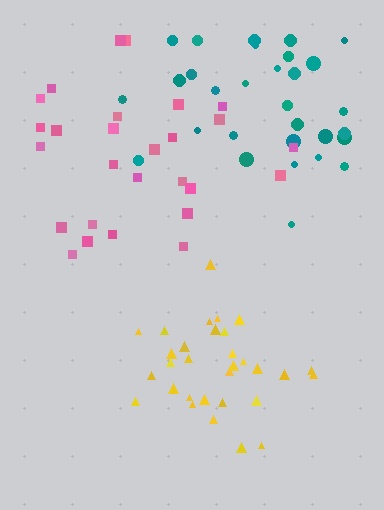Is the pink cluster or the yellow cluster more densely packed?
Yellow.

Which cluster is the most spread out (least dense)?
Pink.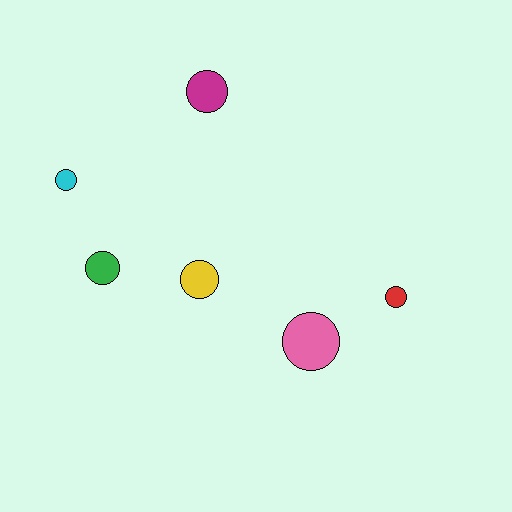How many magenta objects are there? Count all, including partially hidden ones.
There is 1 magenta object.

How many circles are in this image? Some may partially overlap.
There are 6 circles.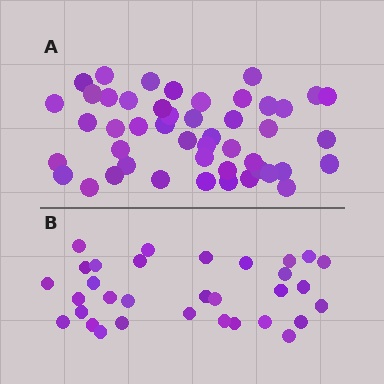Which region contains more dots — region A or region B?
Region A (the top region) has more dots.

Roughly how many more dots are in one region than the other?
Region A has approximately 15 more dots than region B.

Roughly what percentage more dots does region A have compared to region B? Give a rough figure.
About 45% more.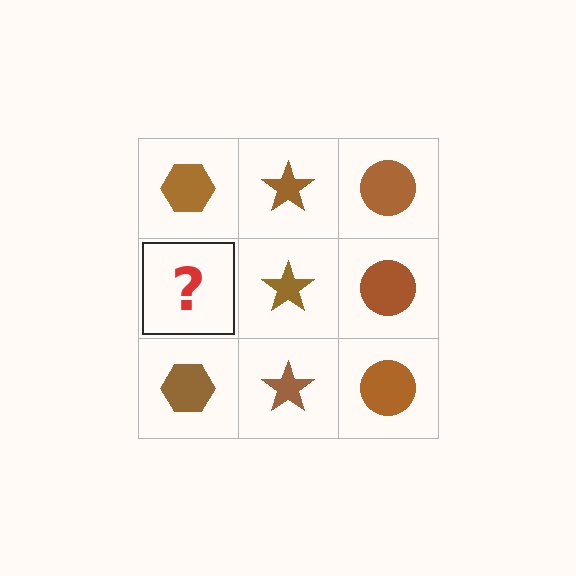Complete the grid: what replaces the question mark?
The question mark should be replaced with a brown hexagon.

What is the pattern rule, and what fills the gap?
The rule is that each column has a consistent shape. The gap should be filled with a brown hexagon.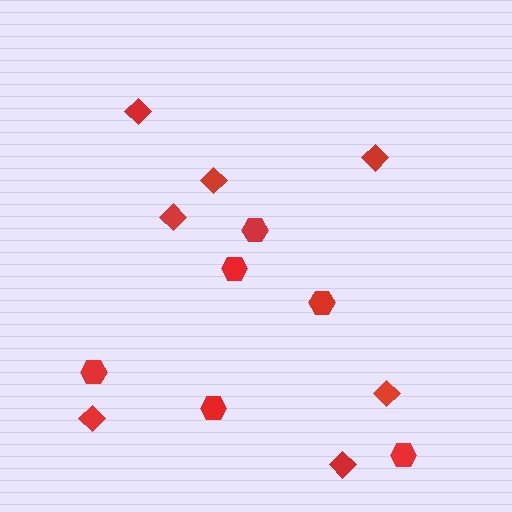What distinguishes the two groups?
There are 2 groups: one group of hexagons (6) and one group of diamonds (7).